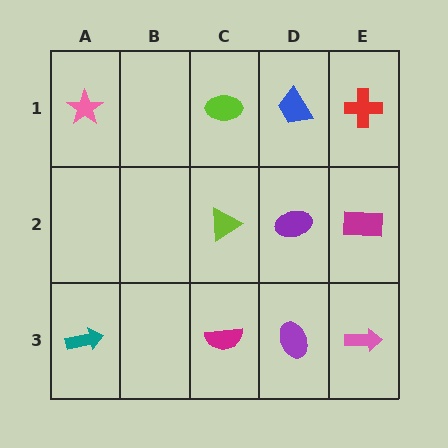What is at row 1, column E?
A red cross.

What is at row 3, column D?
A purple ellipse.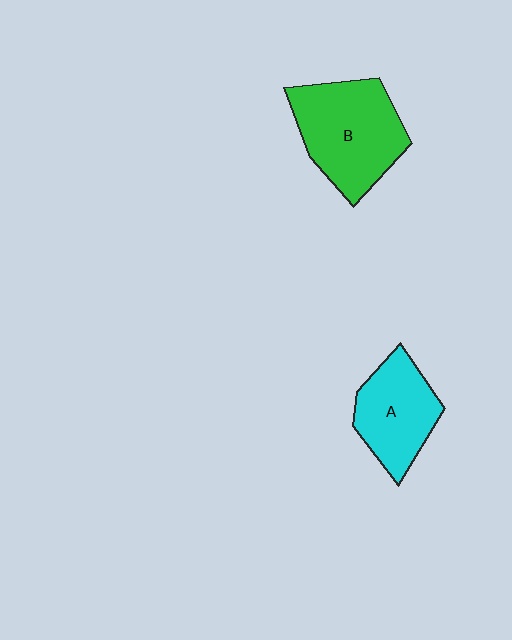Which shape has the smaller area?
Shape A (cyan).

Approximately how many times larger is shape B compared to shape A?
Approximately 1.4 times.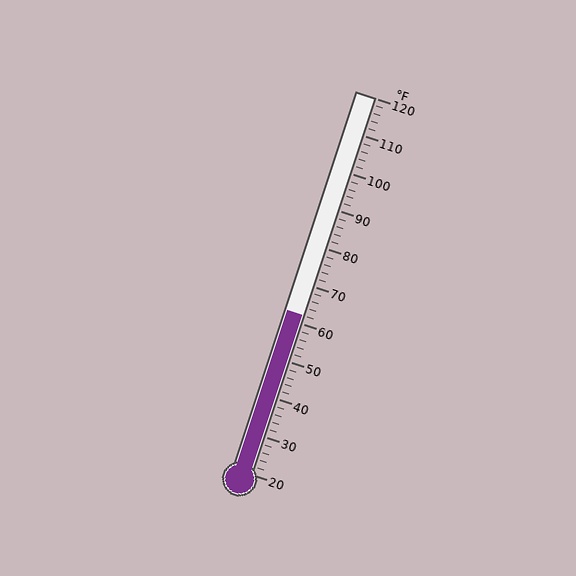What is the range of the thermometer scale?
The thermometer scale ranges from 20°F to 120°F.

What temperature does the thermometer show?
The thermometer shows approximately 62°F.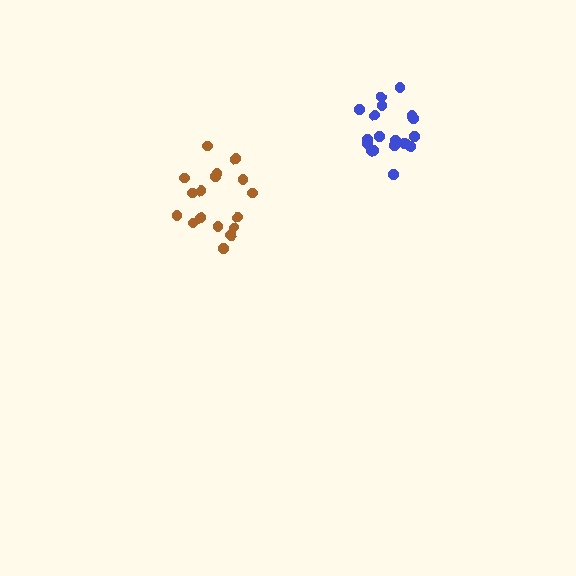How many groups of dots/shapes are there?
There are 2 groups.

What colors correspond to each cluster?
The clusters are colored: brown, blue.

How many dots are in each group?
Group 1: 17 dots, Group 2: 19 dots (36 total).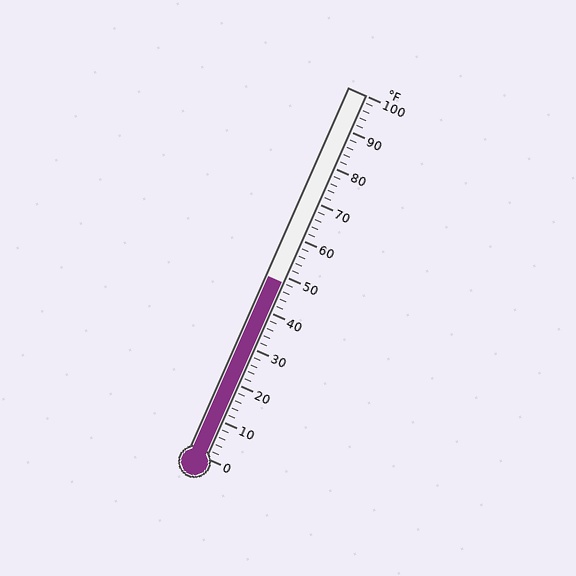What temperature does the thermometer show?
The thermometer shows approximately 48°F.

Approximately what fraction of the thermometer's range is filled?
The thermometer is filled to approximately 50% of its range.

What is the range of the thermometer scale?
The thermometer scale ranges from 0°F to 100°F.